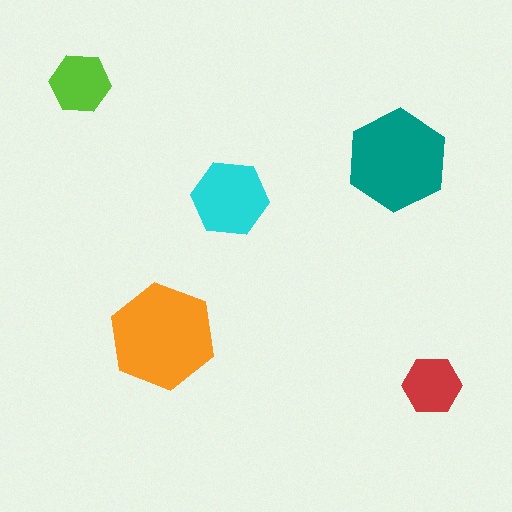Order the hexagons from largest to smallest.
the orange one, the teal one, the cyan one, the lime one, the red one.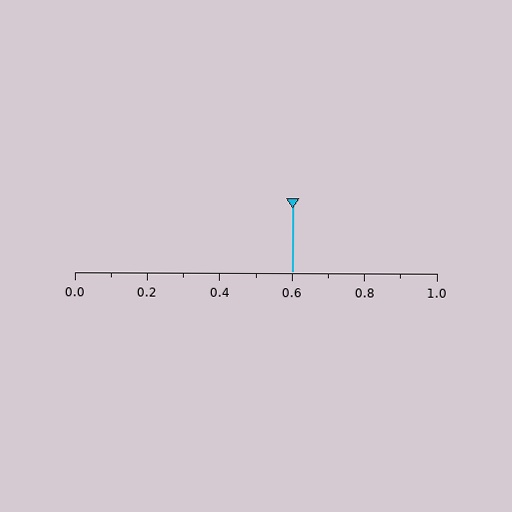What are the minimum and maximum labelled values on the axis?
The axis runs from 0.0 to 1.0.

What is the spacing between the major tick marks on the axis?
The major ticks are spaced 0.2 apart.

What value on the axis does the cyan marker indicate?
The marker indicates approximately 0.6.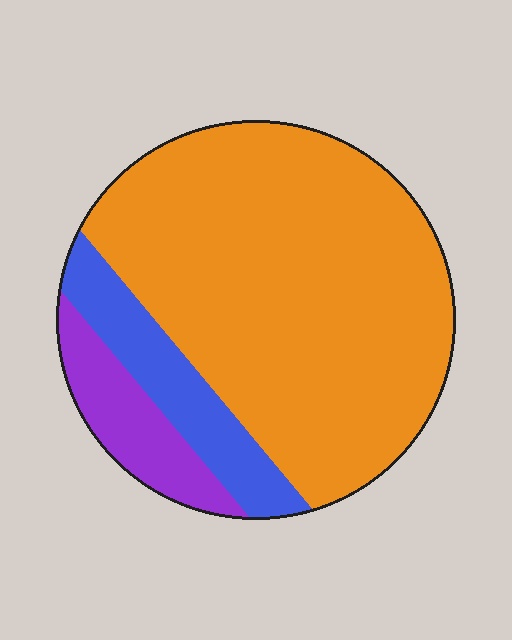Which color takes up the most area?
Orange, at roughly 75%.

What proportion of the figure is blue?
Blue covers 14% of the figure.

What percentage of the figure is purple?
Purple covers 11% of the figure.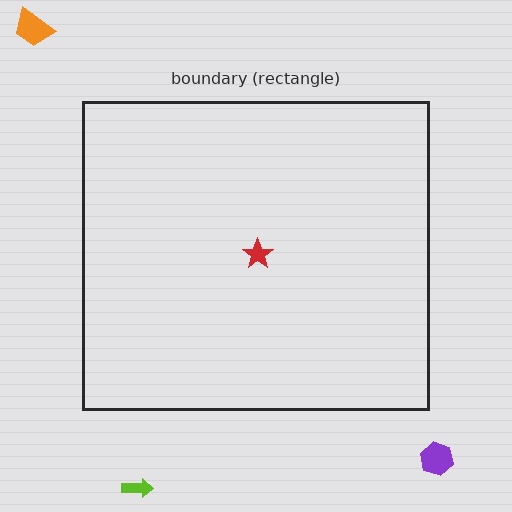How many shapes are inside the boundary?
1 inside, 3 outside.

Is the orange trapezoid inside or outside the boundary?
Outside.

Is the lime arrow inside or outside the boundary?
Outside.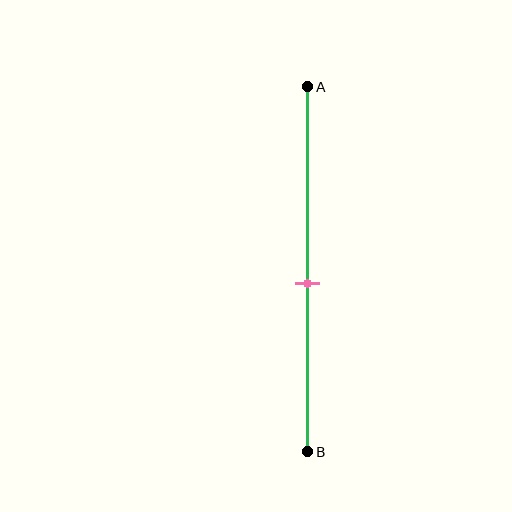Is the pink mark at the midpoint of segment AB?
No, the mark is at about 55% from A, not at the 50% midpoint.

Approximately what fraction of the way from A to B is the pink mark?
The pink mark is approximately 55% of the way from A to B.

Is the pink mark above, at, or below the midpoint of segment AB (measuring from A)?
The pink mark is below the midpoint of segment AB.